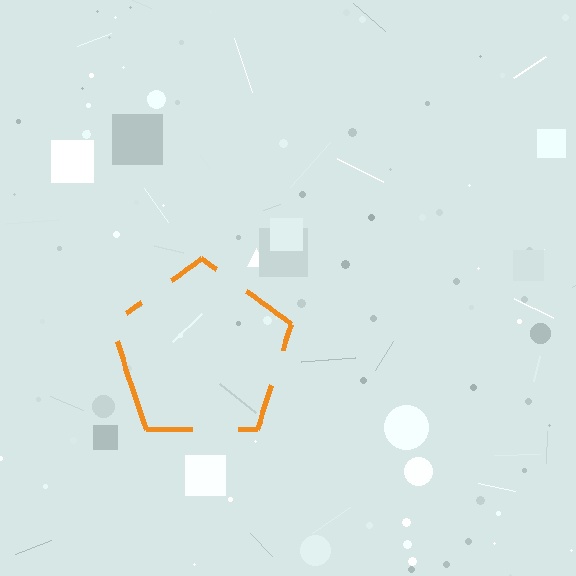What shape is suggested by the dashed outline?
The dashed outline suggests a pentagon.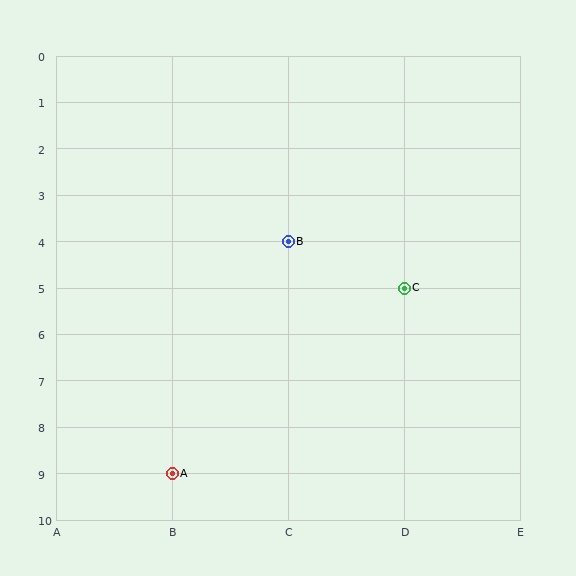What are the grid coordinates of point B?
Point B is at grid coordinates (C, 4).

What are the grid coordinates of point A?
Point A is at grid coordinates (B, 9).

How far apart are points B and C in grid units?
Points B and C are 1 column and 1 row apart (about 1.4 grid units diagonally).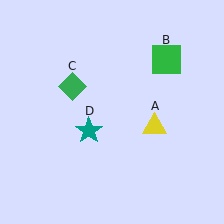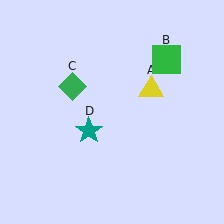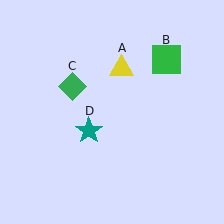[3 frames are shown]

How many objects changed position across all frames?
1 object changed position: yellow triangle (object A).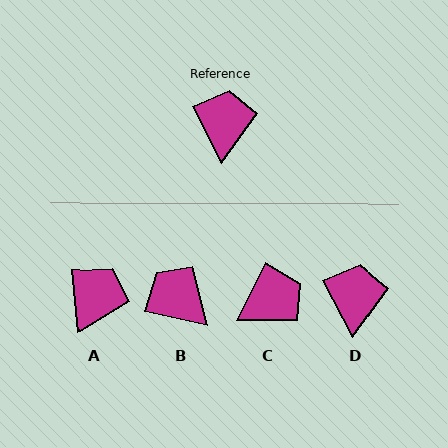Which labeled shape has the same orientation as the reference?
D.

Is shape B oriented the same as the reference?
No, it is off by about 50 degrees.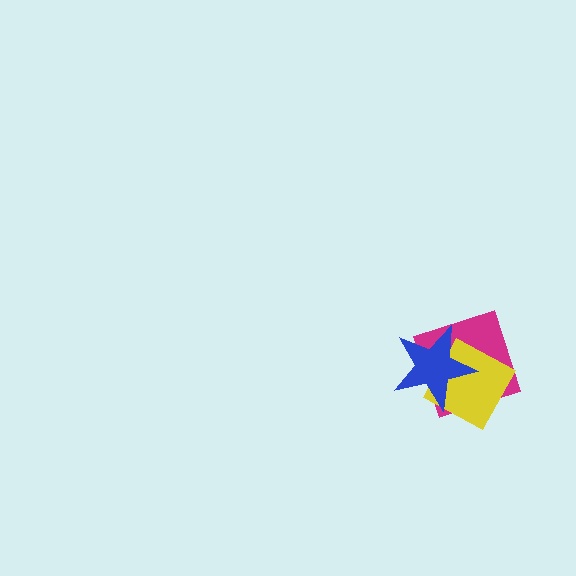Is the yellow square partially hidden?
Yes, it is partially covered by another shape.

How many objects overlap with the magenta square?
2 objects overlap with the magenta square.